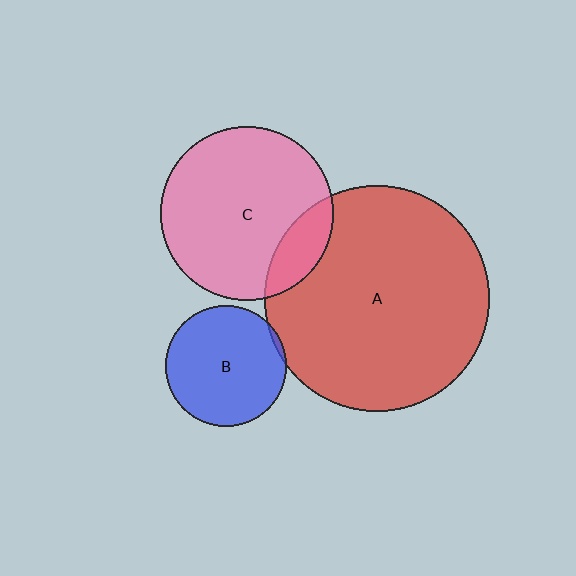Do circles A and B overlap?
Yes.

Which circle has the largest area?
Circle A (red).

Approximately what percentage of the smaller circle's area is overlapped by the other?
Approximately 5%.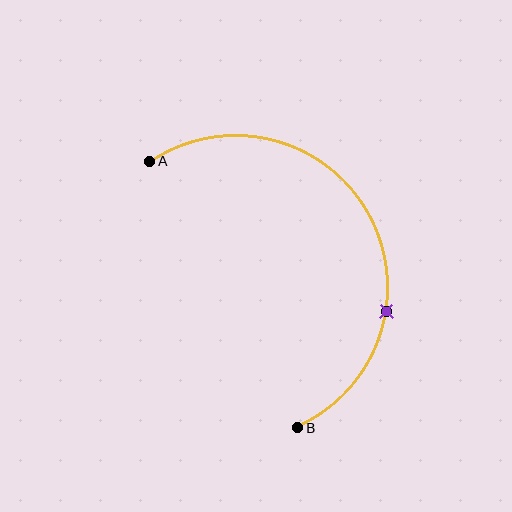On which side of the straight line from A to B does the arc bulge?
The arc bulges to the right of the straight line connecting A and B.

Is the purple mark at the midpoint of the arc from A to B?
No. The purple mark lies on the arc but is closer to endpoint B. The arc midpoint would be at the point on the curve equidistant along the arc from both A and B.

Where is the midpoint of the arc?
The arc midpoint is the point on the curve farthest from the straight line joining A and B. It sits to the right of that line.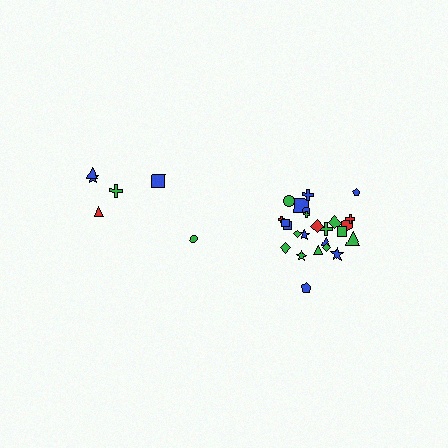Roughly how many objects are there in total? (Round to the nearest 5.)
Roughly 30 objects in total.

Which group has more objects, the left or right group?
The right group.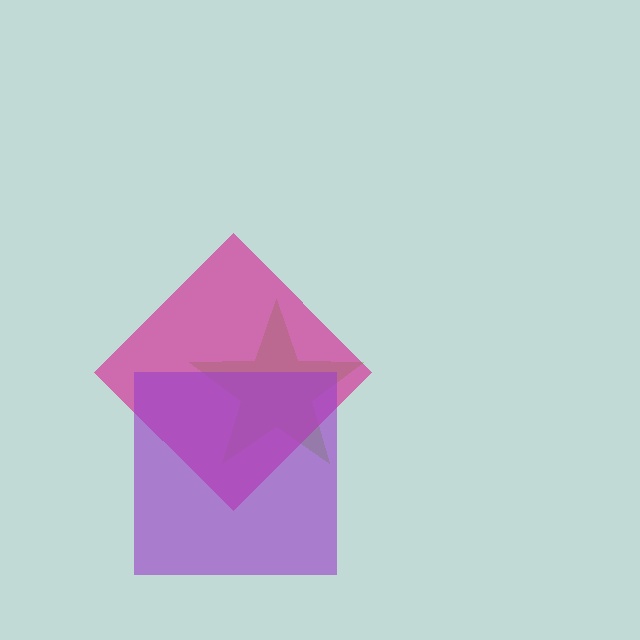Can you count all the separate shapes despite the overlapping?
Yes, there are 3 separate shapes.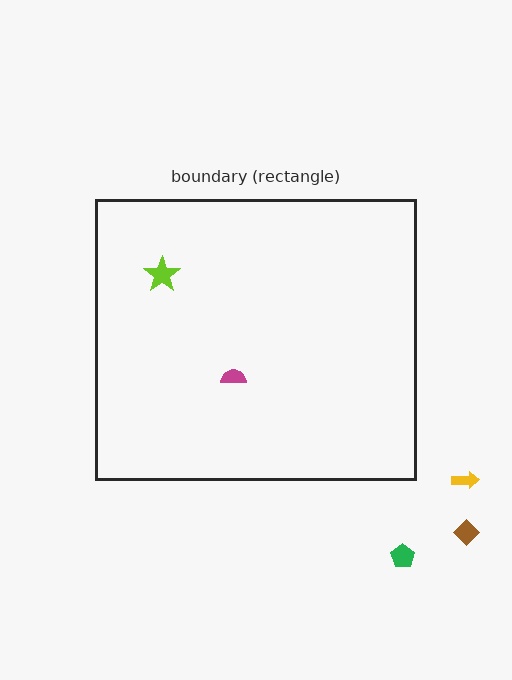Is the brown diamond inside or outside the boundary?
Outside.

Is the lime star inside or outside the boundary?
Inside.